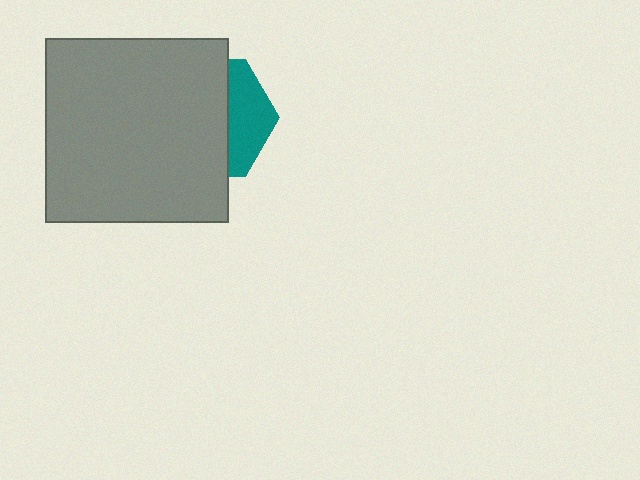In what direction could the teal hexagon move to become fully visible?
The teal hexagon could move right. That would shift it out from behind the gray square entirely.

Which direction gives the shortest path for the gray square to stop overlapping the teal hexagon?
Moving left gives the shortest separation.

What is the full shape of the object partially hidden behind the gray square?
The partially hidden object is a teal hexagon.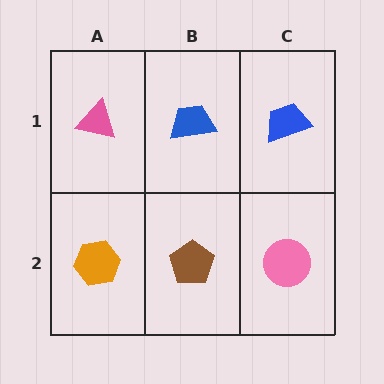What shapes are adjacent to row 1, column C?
A pink circle (row 2, column C), a blue trapezoid (row 1, column B).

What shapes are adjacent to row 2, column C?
A blue trapezoid (row 1, column C), a brown pentagon (row 2, column B).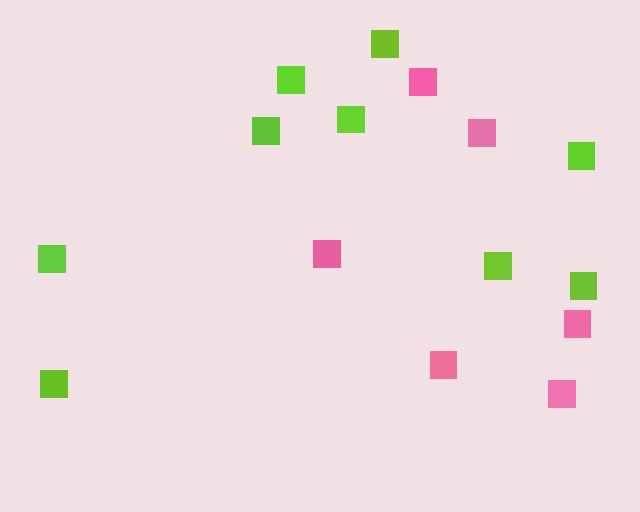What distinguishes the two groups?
There are 2 groups: one group of pink squares (6) and one group of lime squares (9).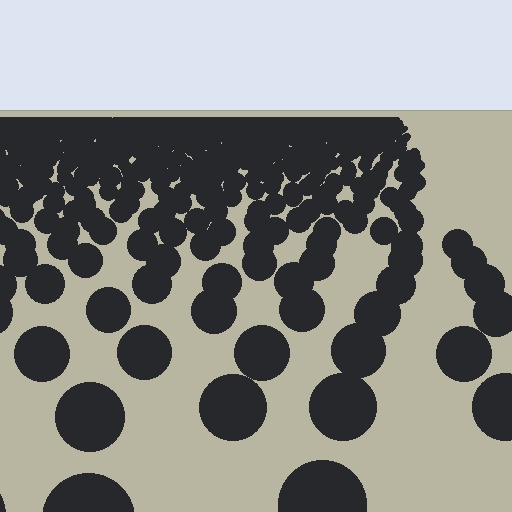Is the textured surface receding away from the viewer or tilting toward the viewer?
The surface is receding away from the viewer. Texture elements get smaller and denser toward the top.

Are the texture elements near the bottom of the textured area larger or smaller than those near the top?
Larger. Near the bottom, elements are closer to the viewer and appear at a bigger on-screen size.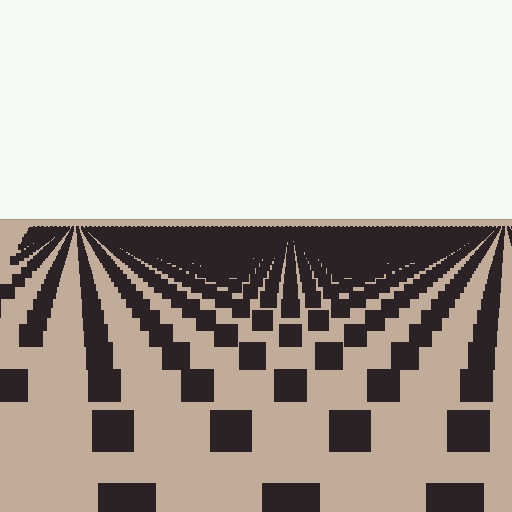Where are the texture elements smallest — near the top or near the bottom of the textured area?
Near the top.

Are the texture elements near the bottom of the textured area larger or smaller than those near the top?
Larger. Near the bottom, elements are closer to the viewer and appear at a bigger on-screen size.